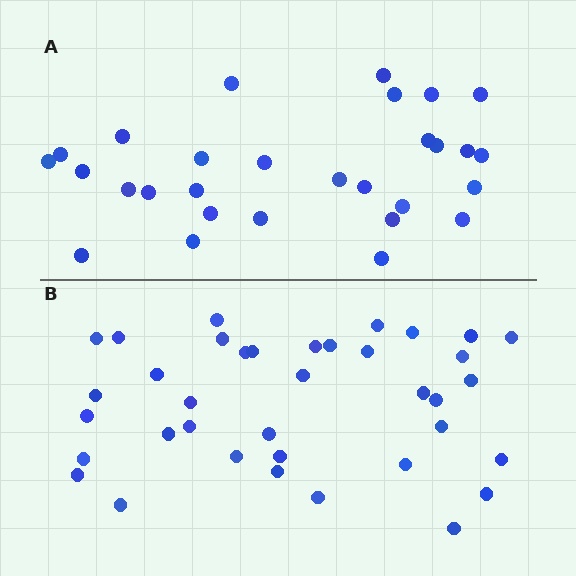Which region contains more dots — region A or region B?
Region B (the bottom region) has more dots.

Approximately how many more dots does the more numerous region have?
Region B has roughly 8 or so more dots than region A.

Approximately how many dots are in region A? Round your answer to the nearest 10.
About 30 dots. (The exact count is 29, which rounds to 30.)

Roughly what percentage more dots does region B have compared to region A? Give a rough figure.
About 30% more.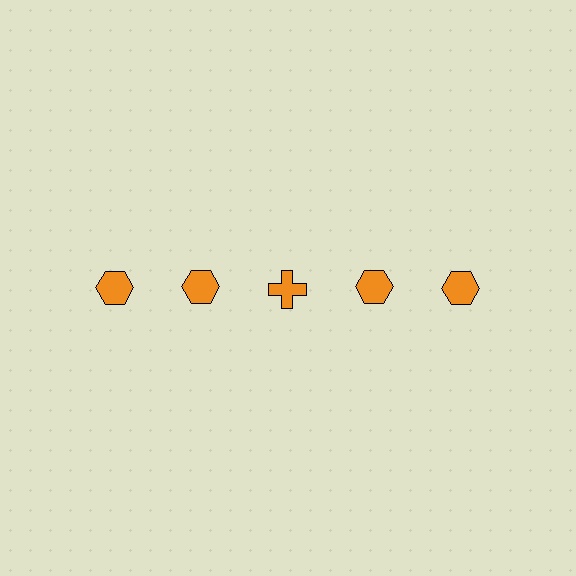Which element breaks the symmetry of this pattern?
The orange cross in the top row, center column breaks the symmetry. All other shapes are orange hexagons.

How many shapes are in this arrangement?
There are 5 shapes arranged in a grid pattern.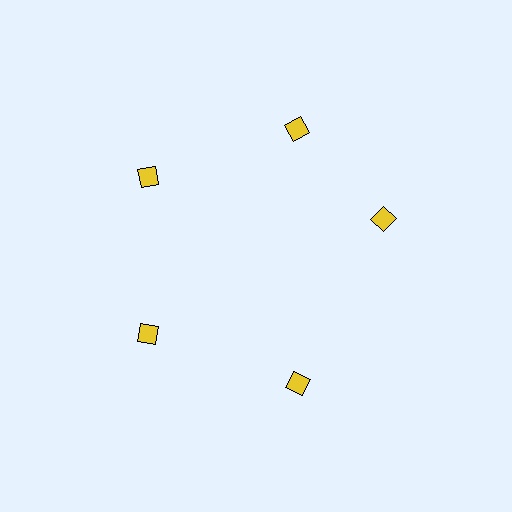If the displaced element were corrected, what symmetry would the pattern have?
It would have 5-fold rotational symmetry — the pattern would map onto itself every 72 degrees.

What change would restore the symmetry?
The symmetry would be restored by rotating it back into even spacing with its neighbors so that all 5 diamonds sit at equal angles and equal distance from the center.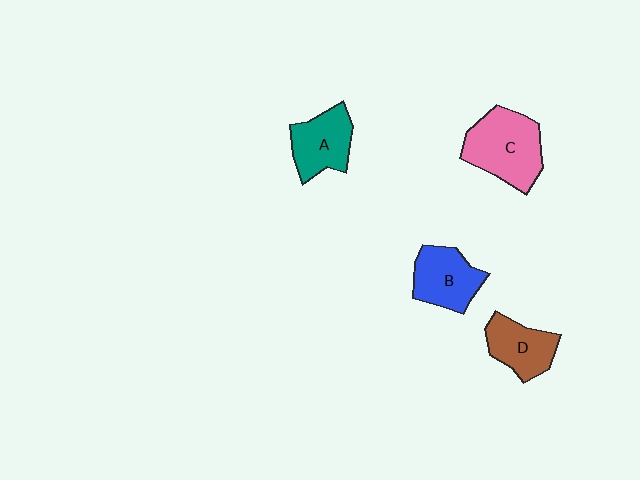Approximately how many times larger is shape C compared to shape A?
Approximately 1.4 times.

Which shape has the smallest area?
Shape D (brown).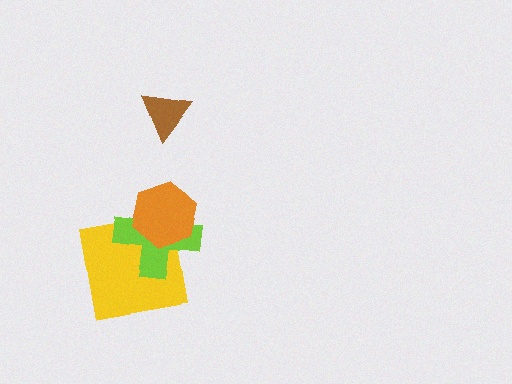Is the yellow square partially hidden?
Yes, it is partially covered by another shape.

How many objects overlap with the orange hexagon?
2 objects overlap with the orange hexagon.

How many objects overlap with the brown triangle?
0 objects overlap with the brown triangle.